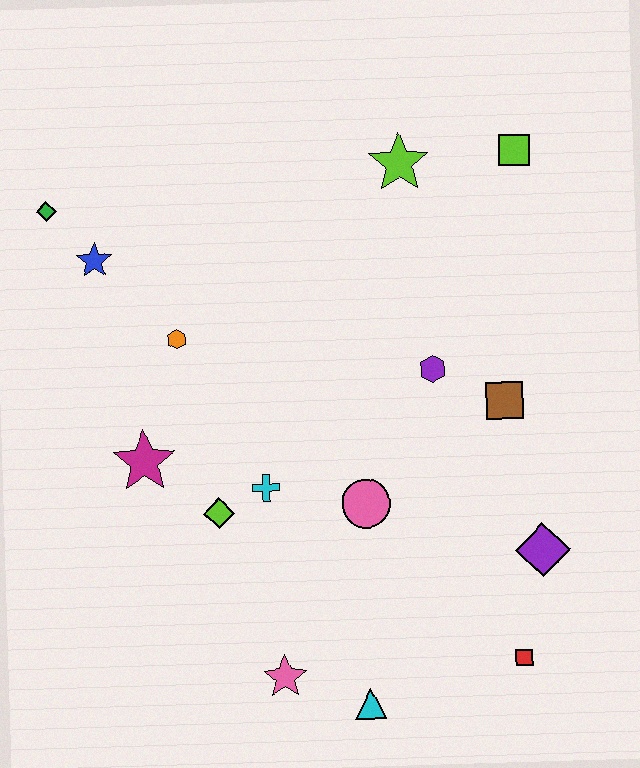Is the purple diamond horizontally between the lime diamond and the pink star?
No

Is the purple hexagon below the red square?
No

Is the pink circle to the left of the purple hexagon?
Yes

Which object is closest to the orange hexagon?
The blue star is closest to the orange hexagon.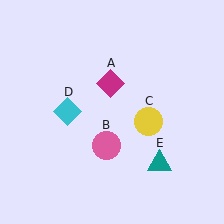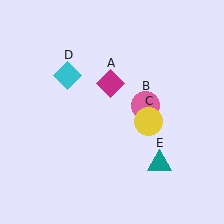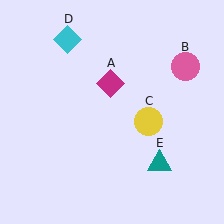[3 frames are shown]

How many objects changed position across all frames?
2 objects changed position: pink circle (object B), cyan diamond (object D).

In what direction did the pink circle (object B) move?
The pink circle (object B) moved up and to the right.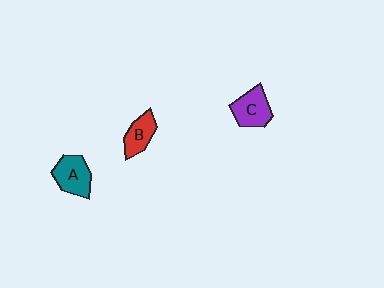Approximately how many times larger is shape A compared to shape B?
Approximately 1.3 times.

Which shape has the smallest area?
Shape B (red).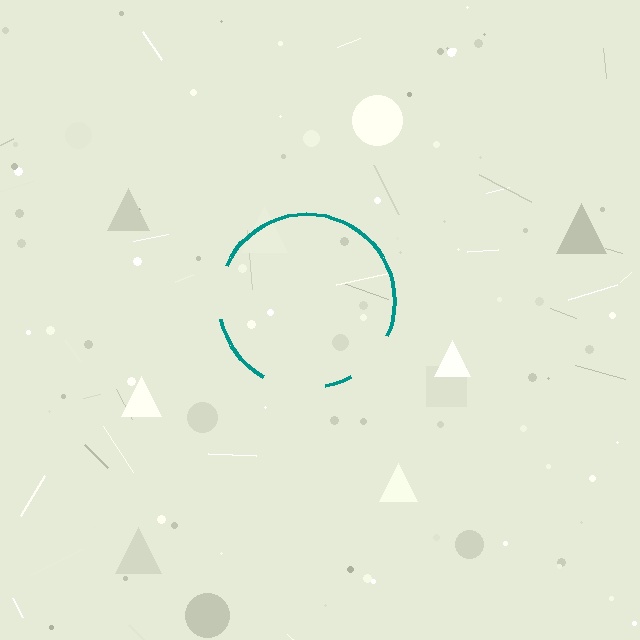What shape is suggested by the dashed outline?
The dashed outline suggests a circle.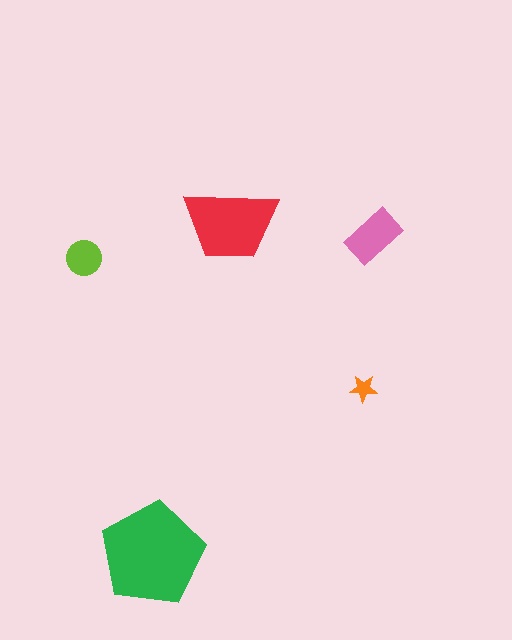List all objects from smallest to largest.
The orange star, the lime circle, the pink rectangle, the red trapezoid, the green pentagon.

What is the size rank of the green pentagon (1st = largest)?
1st.